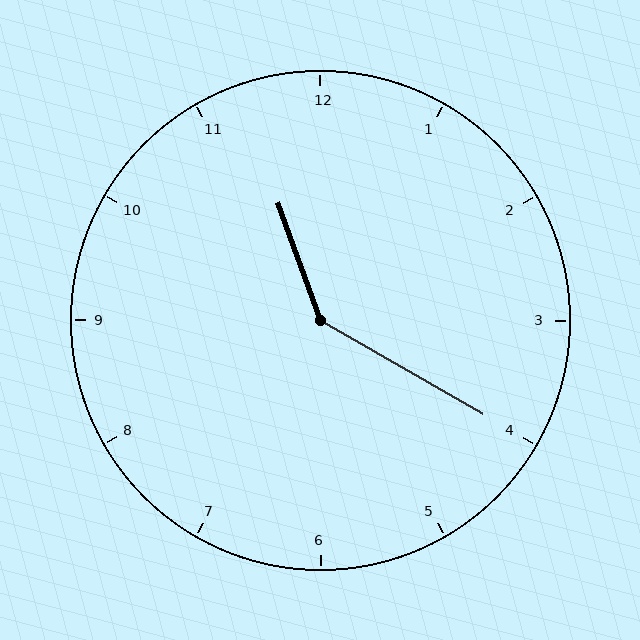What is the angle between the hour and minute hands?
Approximately 140 degrees.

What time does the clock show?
11:20.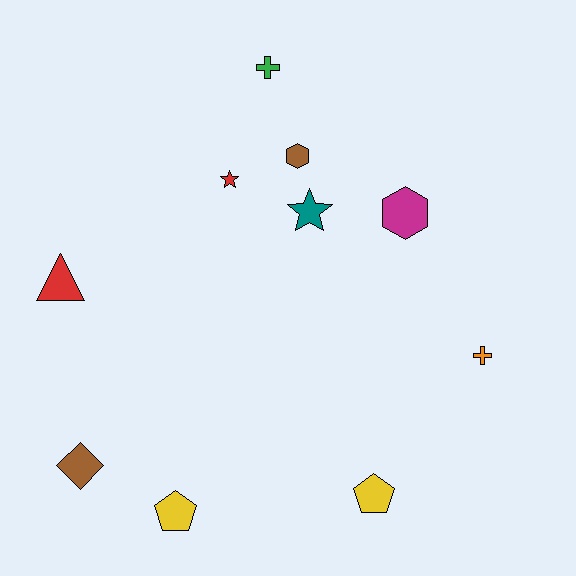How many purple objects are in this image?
There are no purple objects.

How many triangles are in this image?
There is 1 triangle.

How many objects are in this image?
There are 10 objects.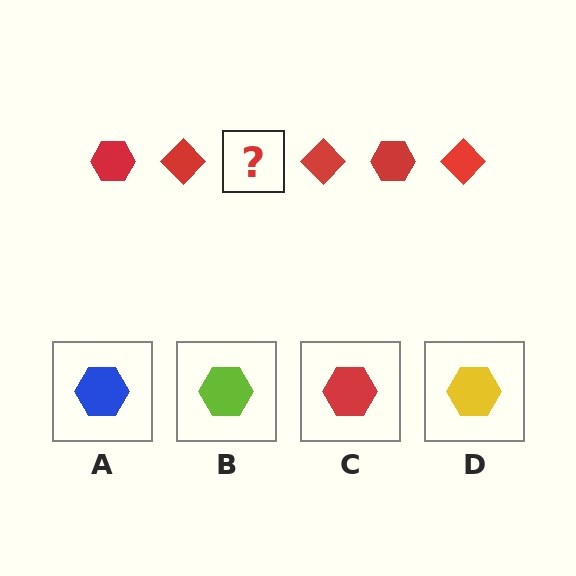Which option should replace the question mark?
Option C.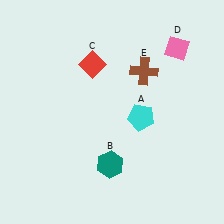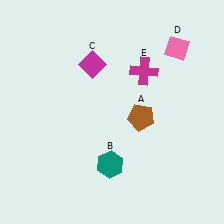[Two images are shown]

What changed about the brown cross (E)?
In Image 1, E is brown. In Image 2, it changed to magenta.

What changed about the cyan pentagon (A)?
In Image 1, A is cyan. In Image 2, it changed to brown.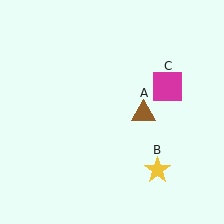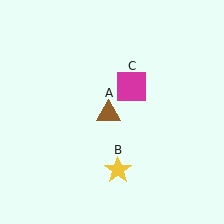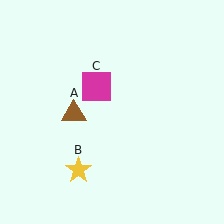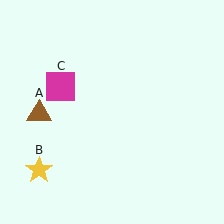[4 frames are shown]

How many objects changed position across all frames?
3 objects changed position: brown triangle (object A), yellow star (object B), magenta square (object C).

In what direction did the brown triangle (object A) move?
The brown triangle (object A) moved left.